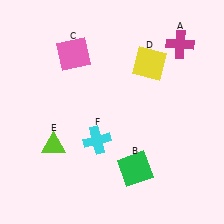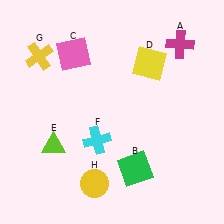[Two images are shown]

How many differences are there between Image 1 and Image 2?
There are 2 differences between the two images.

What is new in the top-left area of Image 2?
A yellow cross (G) was added in the top-left area of Image 2.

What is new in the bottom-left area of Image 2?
A yellow circle (H) was added in the bottom-left area of Image 2.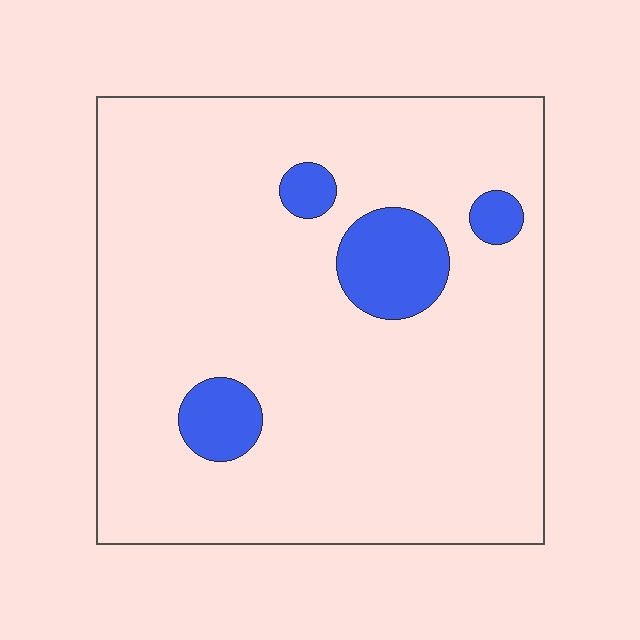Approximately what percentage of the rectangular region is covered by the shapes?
Approximately 10%.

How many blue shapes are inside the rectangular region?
4.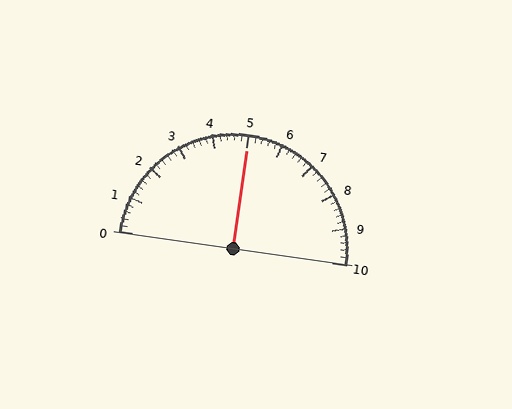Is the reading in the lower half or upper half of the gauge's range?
The reading is in the upper half of the range (0 to 10).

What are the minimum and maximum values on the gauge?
The gauge ranges from 0 to 10.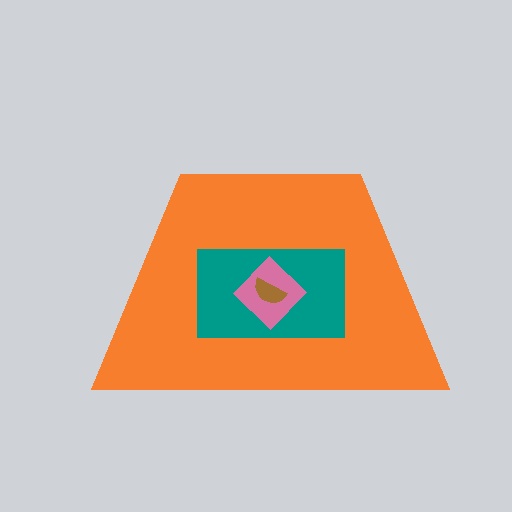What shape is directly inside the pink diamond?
The brown semicircle.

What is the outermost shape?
The orange trapezoid.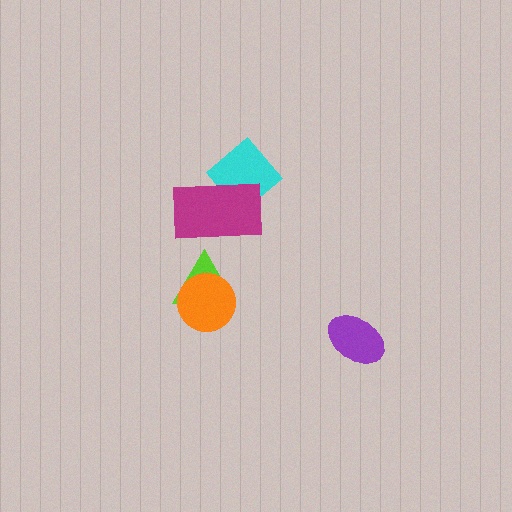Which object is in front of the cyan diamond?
The magenta rectangle is in front of the cyan diamond.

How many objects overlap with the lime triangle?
1 object overlaps with the lime triangle.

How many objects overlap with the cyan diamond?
1 object overlaps with the cyan diamond.